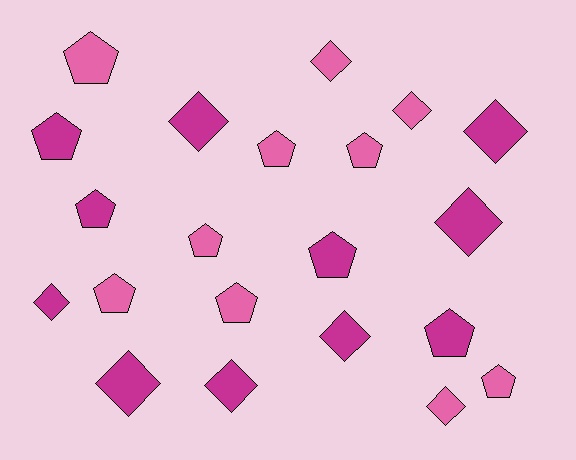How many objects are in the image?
There are 21 objects.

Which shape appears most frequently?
Pentagon, with 11 objects.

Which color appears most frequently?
Magenta, with 11 objects.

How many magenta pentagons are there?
There are 4 magenta pentagons.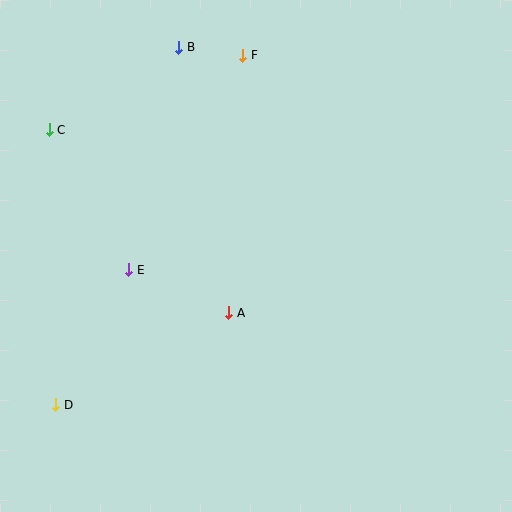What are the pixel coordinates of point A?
Point A is at (229, 313).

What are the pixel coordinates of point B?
Point B is at (179, 47).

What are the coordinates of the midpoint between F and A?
The midpoint between F and A is at (236, 184).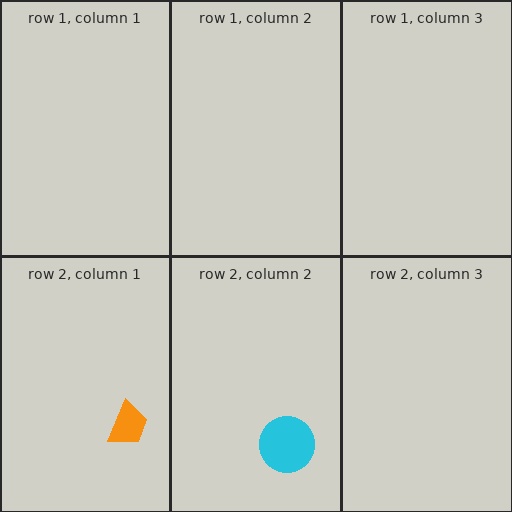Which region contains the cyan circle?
The row 2, column 2 region.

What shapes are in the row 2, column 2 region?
The lime arrow, the cyan circle.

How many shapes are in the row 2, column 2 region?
2.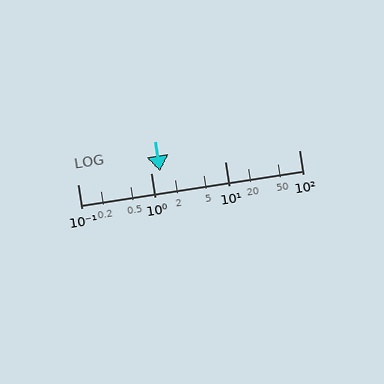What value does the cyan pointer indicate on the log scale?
The pointer indicates approximately 1.3.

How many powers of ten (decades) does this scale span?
The scale spans 3 decades, from 0.1 to 100.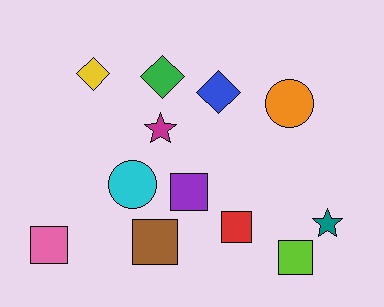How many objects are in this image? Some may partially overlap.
There are 12 objects.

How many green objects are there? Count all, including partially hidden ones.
There is 1 green object.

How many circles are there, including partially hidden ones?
There are 2 circles.